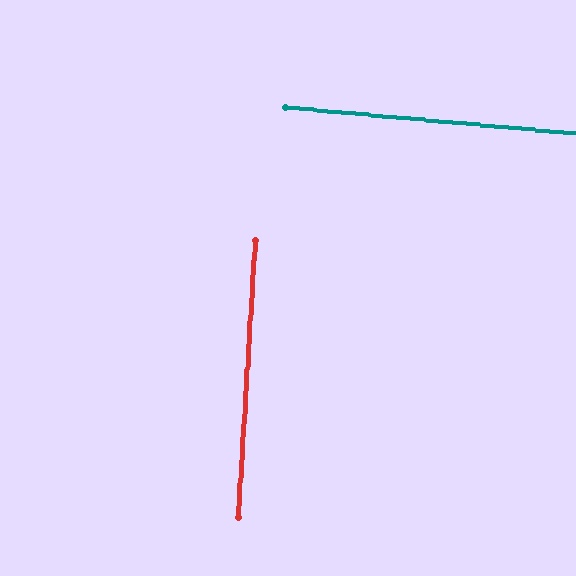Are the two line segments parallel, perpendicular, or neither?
Perpendicular — they meet at approximately 88°.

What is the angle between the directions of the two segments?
Approximately 88 degrees.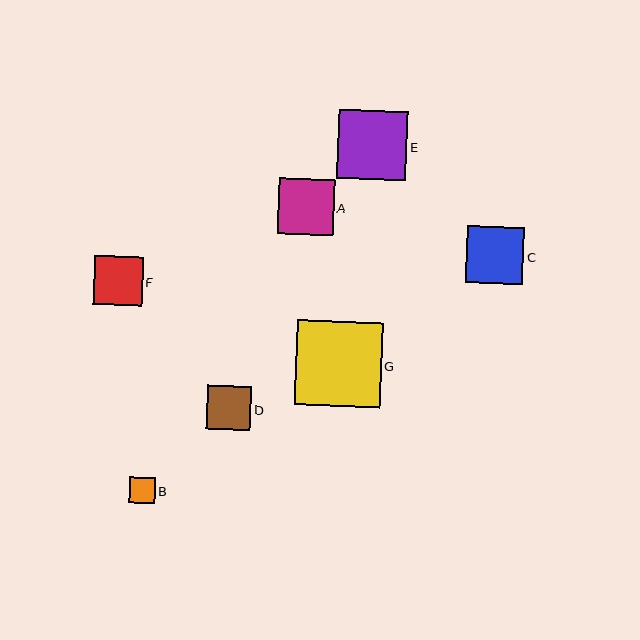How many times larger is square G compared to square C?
Square G is approximately 1.5 times the size of square C.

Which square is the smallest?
Square B is the smallest with a size of approximately 26 pixels.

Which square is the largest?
Square G is the largest with a size of approximately 85 pixels.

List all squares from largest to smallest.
From largest to smallest: G, E, C, A, F, D, B.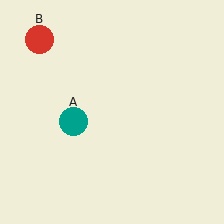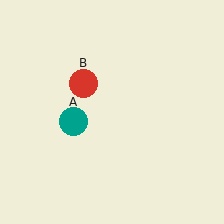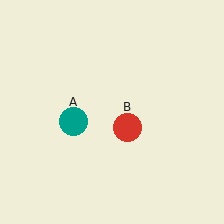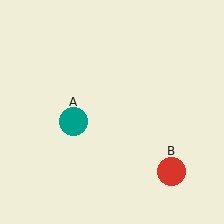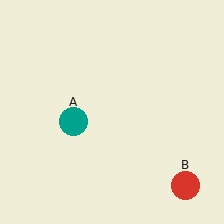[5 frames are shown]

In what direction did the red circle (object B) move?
The red circle (object B) moved down and to the right.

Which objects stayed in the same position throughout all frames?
Teal circle (object A) remained stationary.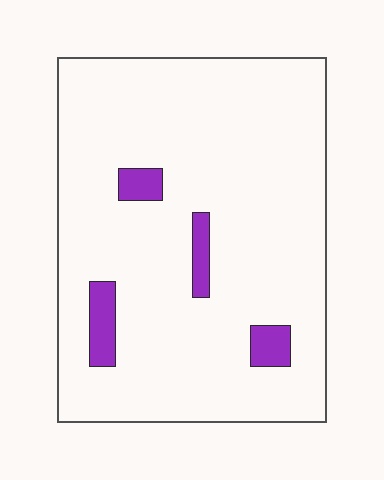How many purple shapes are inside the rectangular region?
4.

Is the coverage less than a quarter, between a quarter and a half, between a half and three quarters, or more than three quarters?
Less than a quarter.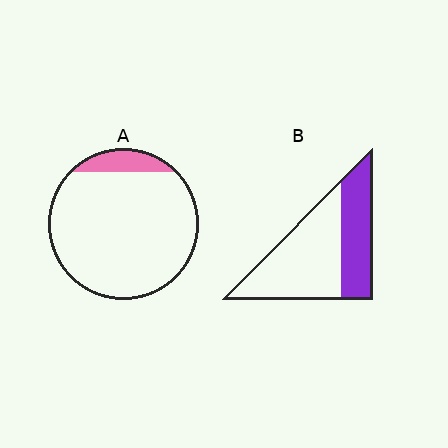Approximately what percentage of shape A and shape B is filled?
A is approximately 10% and B is approximately 40%.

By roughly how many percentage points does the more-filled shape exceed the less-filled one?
By roughly 30 percentage points (B over A).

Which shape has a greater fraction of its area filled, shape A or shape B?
Shape B.